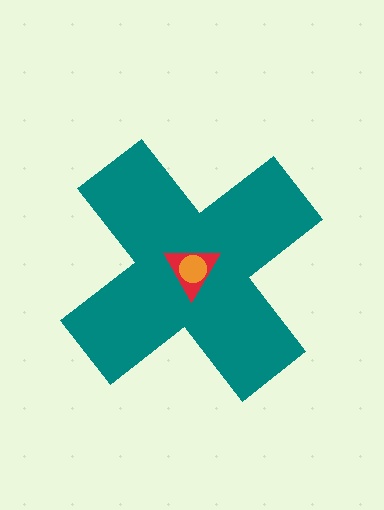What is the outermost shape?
The teal cross.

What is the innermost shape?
The orange circle.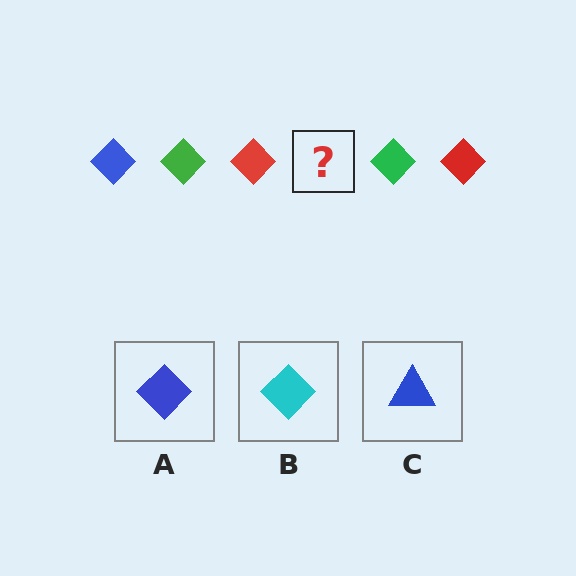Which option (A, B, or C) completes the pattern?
A.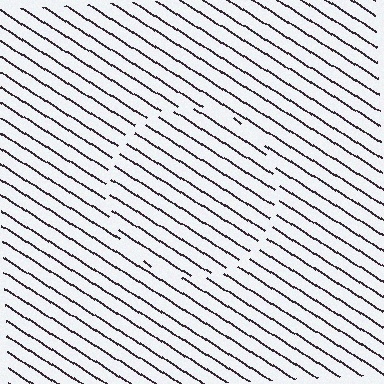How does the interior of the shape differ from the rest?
The interior of the shape contains the same grating, shifted by half a period — the contour is defined by the phase discontinuity where line-ends from the inner and outer gratings abut.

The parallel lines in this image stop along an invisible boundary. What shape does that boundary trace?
An illusory circle. The interior of the shape contains the same grating, shifted by half a period — the contour is defined by the phase discontinuity where line-ends from the inner and outer gratings abut.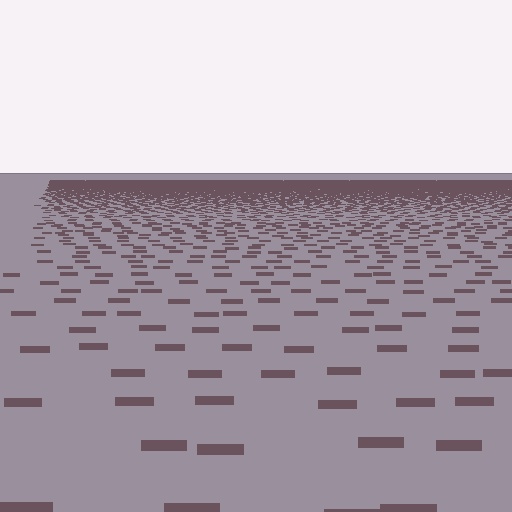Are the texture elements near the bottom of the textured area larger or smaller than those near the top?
Larger. Near the bottom, elements are closer to the viewer and appear at a bigger on-screen size.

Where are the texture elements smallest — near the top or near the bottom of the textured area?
Near the top.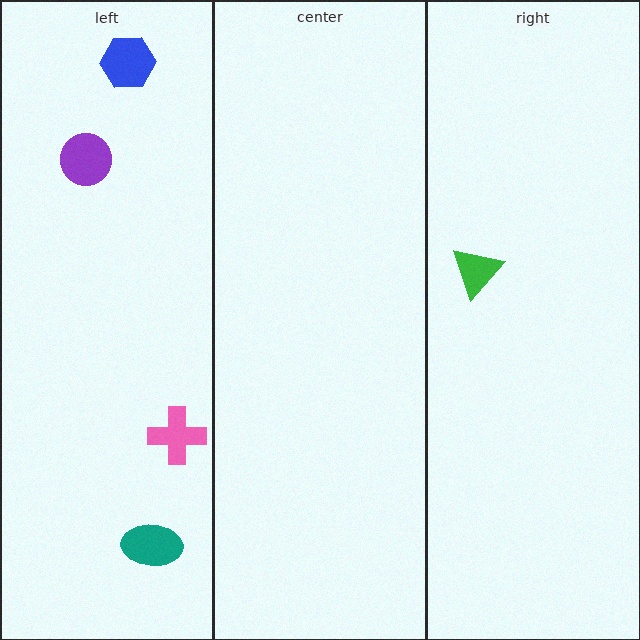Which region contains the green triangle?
The right region.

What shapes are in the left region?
The purple circle, the pink cross, the teal ellipse, the blue hexagon.